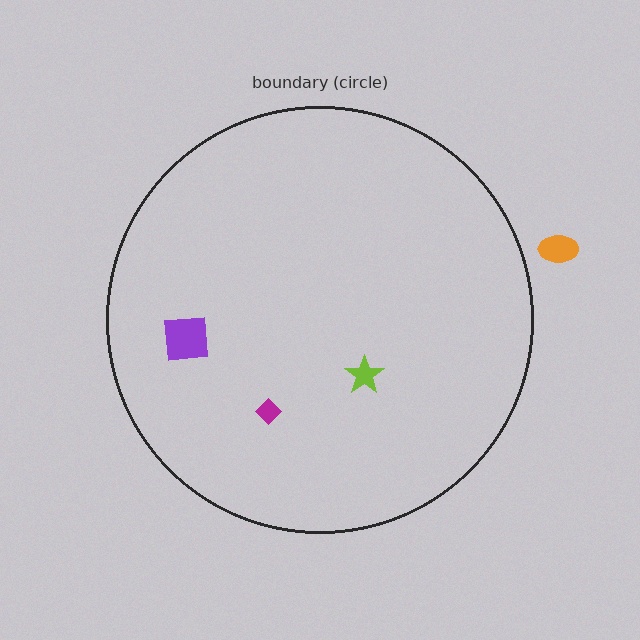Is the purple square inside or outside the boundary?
Inside.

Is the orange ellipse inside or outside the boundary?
Outside.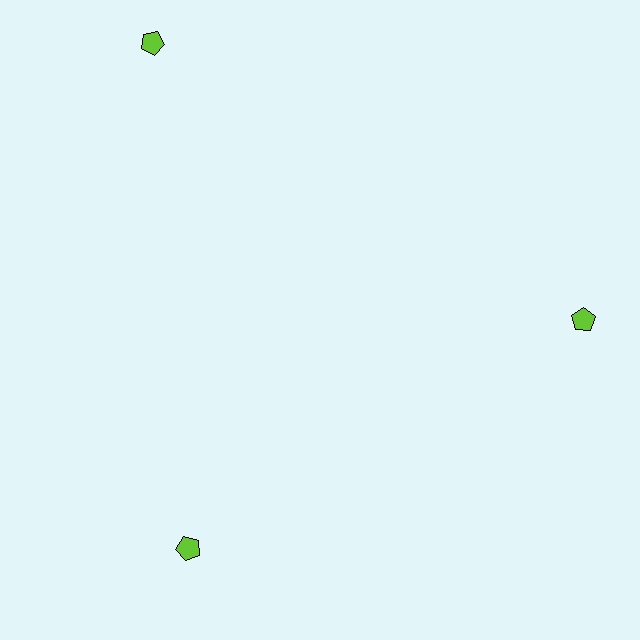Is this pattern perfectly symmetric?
No. The 3 lime pentagons are arranged in a ring, but one element near the 11 o'clock position is pushed outward from the center, breaking the 3-fold rotational symmetry.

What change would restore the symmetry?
The symmetry would be restored by moving it inward, back onto the ring so that all 3 pentagons sit at equal angles and equal distance from the center.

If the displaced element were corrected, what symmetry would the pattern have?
It would have 3-fold rotational symmetry — the pattern would map onto itself every 120 degrees.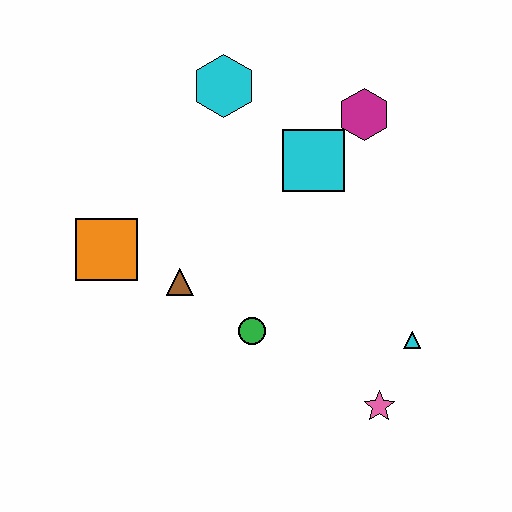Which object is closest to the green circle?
The brown triangle is closest to the green circle.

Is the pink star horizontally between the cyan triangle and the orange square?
Yes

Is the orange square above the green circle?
Yes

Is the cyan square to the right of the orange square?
Yes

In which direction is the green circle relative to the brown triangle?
The green circle is to the right of the brown triangle.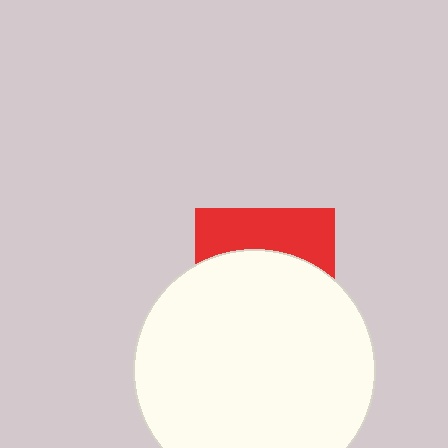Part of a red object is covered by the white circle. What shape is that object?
It is a square.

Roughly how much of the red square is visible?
A small part of it is visible (roughly 35%).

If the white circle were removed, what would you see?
You would see the complete red square.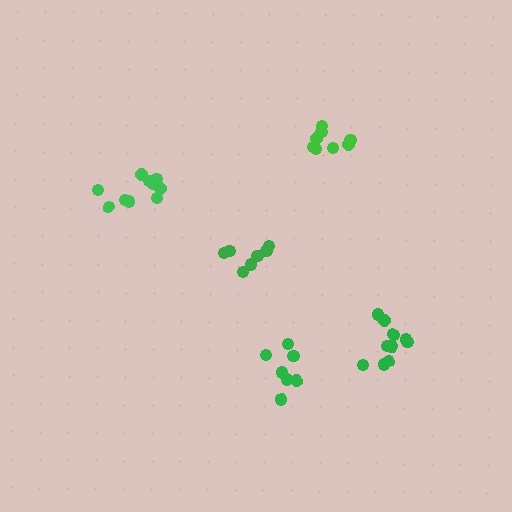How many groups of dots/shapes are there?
There are 5 groups.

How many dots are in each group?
Group 1: 8 dots, Group 2: 11 dots, Group 3: 7 dots, Group 4: 7 dots, Group 5: 10 dots (43 total).